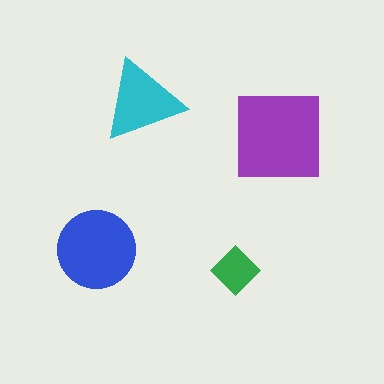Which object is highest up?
The cyan triangle is topmost.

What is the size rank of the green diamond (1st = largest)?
4th.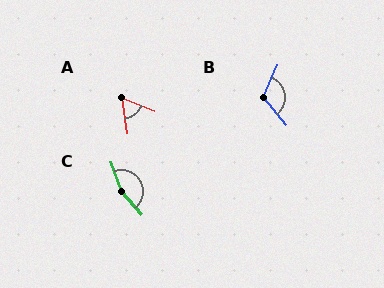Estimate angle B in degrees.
Approximately 117 degrees.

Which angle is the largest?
C, at approximately 159 degrees.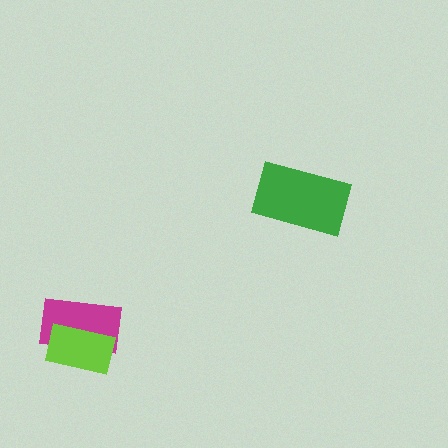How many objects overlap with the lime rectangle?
1 object overlaps with the lime rectangle.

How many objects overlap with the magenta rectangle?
1 object overlaps with the magenta rectangle.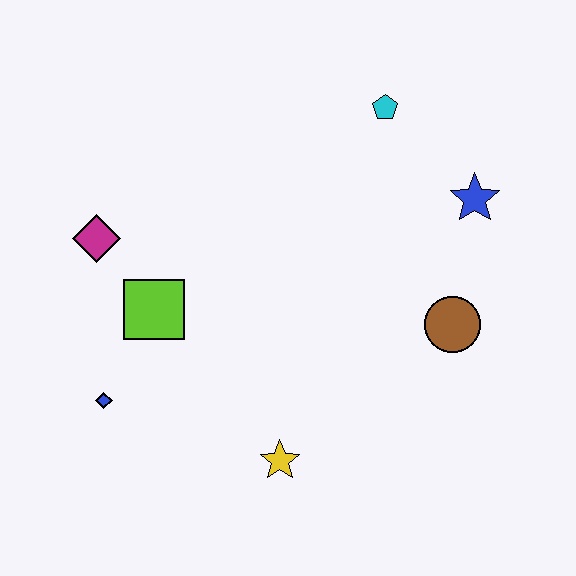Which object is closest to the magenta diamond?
The lime square is closest to the magenta diamond.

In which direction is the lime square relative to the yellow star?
The lime square is above the yellow star.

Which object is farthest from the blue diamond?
The blue star is farthest from the blue diamond.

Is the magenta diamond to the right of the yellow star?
No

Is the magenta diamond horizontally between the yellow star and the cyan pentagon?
No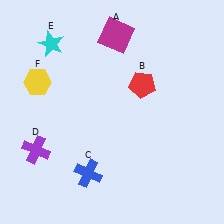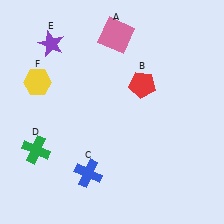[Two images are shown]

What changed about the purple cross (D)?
In Image 1, D is purple. In Image 2, it changed to green.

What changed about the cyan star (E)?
In Image 1, E is cyan. In Image 2, it changed to purple.